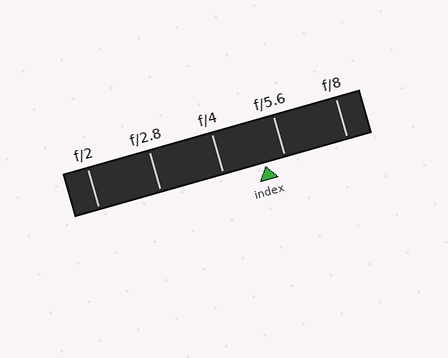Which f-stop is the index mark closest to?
The index mark is closest to f/5.6.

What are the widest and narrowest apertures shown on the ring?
The widest aperture shown is f/2 and the narrowest is f/8.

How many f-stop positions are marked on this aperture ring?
There are 5 f-stop positions marked.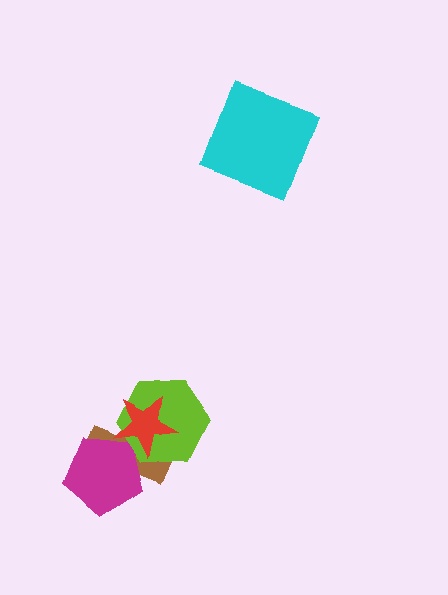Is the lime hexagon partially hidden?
Yes, it is partially covered by another shape.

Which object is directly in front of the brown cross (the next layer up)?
The magenta pentagon is directly in front of the brown cross.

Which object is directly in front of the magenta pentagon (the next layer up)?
The lime hexagon is directly in front of the magenta pentagon.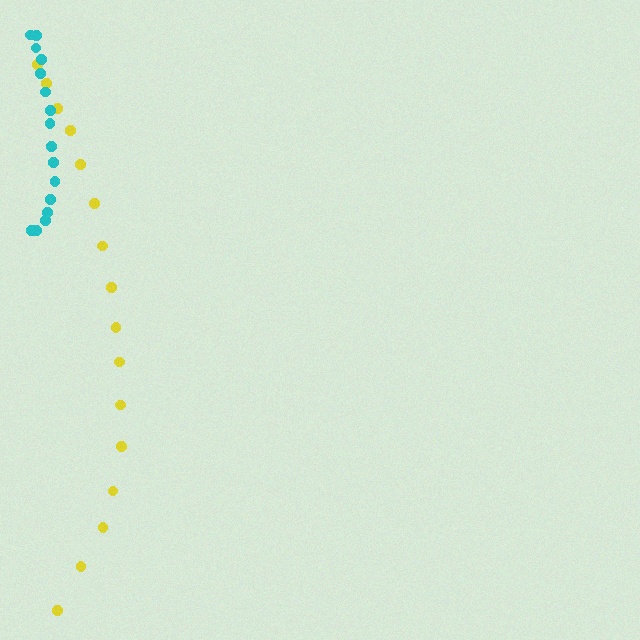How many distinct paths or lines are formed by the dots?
There are 2 distinct paths.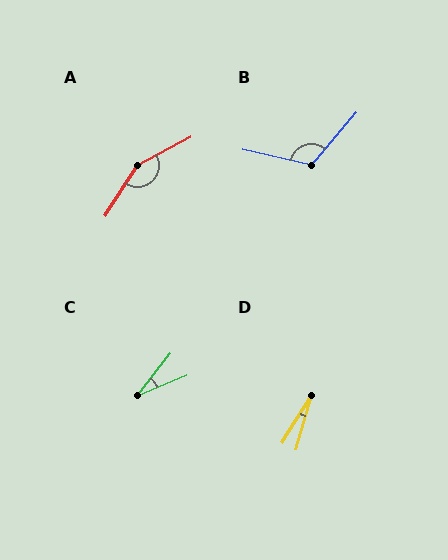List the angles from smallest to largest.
D (16°), C (30°), B (118°), A (151°).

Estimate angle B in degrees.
Approximately 118 degrees.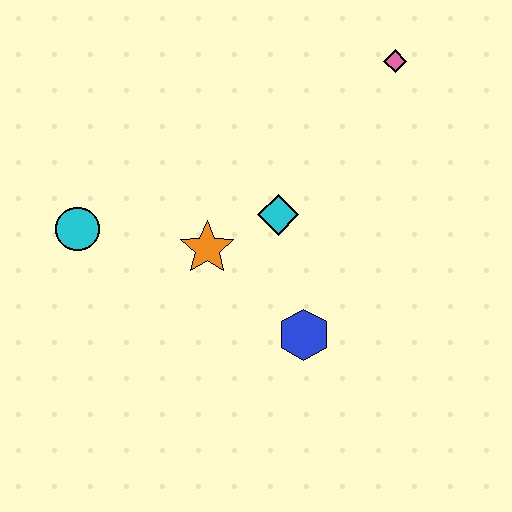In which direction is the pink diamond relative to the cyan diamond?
The pink diamond is above the cyan diamond.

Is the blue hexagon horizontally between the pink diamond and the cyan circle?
Yes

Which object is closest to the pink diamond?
The cyan diamond is closest to the pink diamond.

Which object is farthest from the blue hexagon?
The pink diamond is farthest from the blue hexagon.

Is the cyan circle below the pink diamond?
Yes